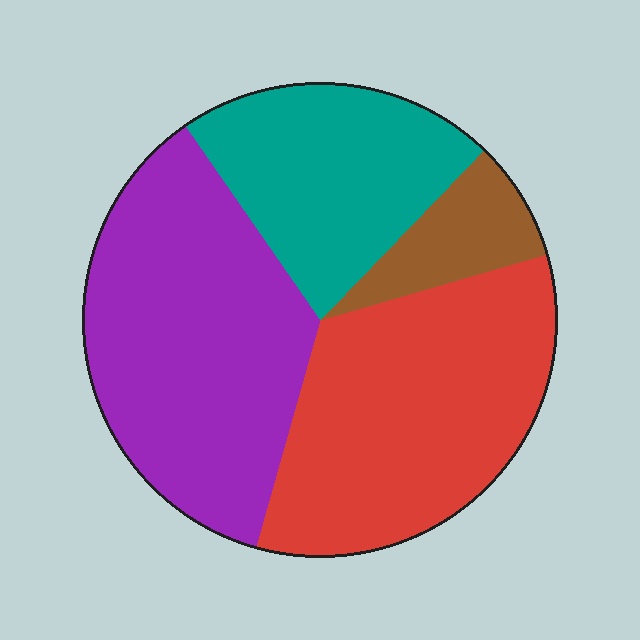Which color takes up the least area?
Brown, at roughly 10%.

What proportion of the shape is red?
Red takes up between a quarter and a half of the shape.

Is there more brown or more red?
Red.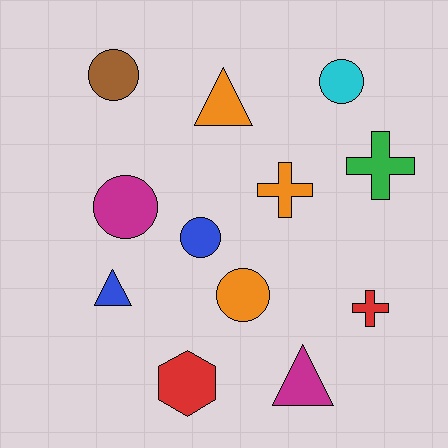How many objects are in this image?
There are 12 objects.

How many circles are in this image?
There are 5 circles.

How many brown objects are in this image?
There is 1 brown object.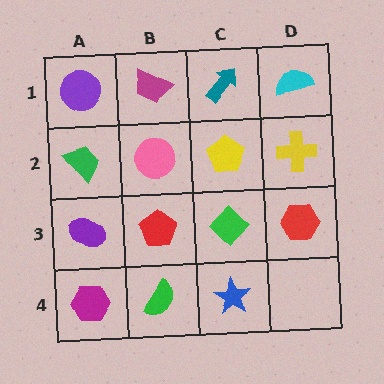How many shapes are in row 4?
3 shapes.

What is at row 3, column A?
A purple ellipse.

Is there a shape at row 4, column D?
No, that cell is empty.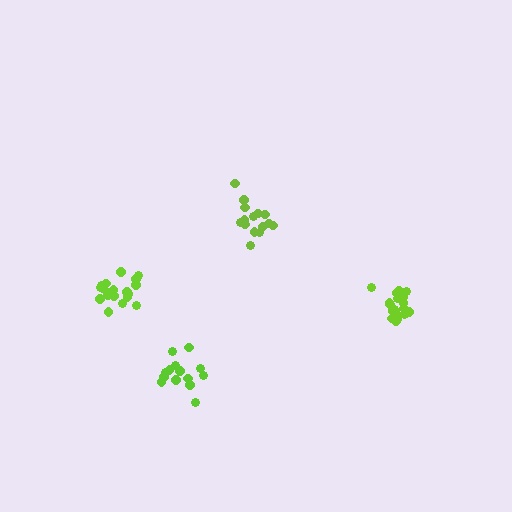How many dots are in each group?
Group 1: 15 dots, Group 2: 18 dots, Group 3: 19 dots, Group 4: 14 dots (66 total).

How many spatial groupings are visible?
There are 4 spatial groupings.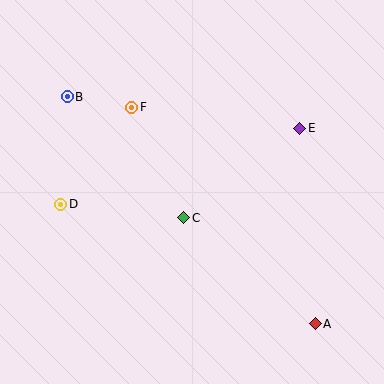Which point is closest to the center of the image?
Point C at (184, 218) is closest to the center.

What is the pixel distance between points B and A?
The distance between B and A is 336 pixels.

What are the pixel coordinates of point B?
Point B is at (67, 97).